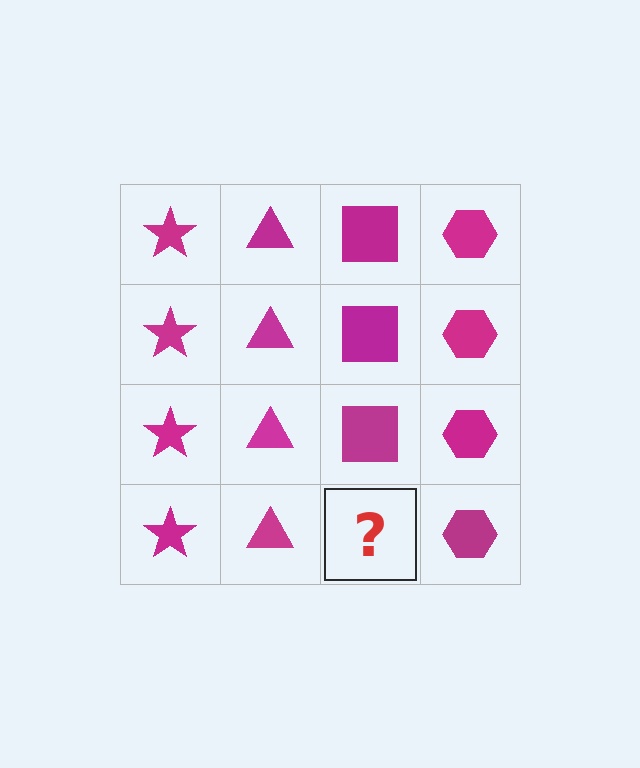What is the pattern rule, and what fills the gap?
The rule is that each column has a consistent shape. The gap should be filled with a magenta square.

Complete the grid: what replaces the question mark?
The question mark should be replaced with a magenta square.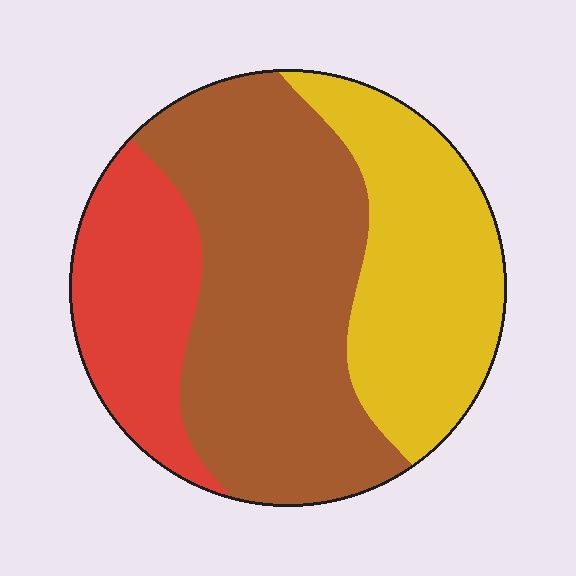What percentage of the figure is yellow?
Yellow takes up about one third (1/3) of the figure.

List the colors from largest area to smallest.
From largest to smallest: brown, yellow, red.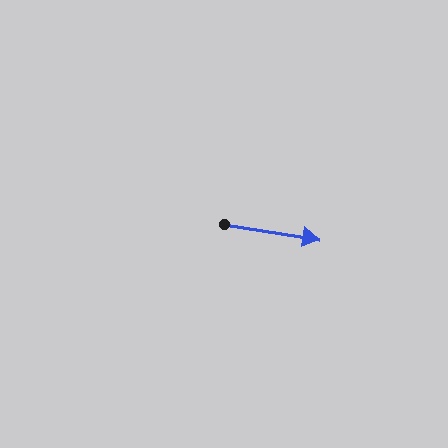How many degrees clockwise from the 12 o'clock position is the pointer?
Approximately 99 degrees.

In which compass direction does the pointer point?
East.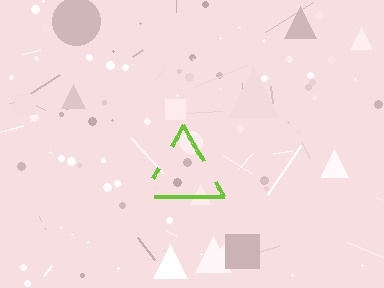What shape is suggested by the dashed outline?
The dashed outline suggests a triangle.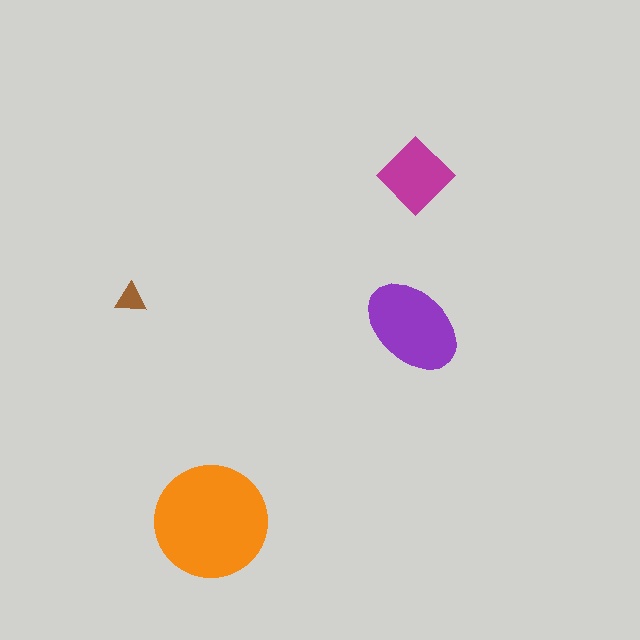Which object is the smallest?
The brown triangle.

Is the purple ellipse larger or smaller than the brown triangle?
Larger.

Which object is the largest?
The orange circle.